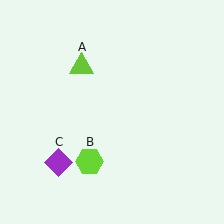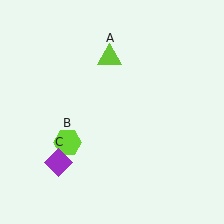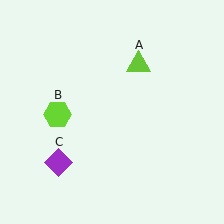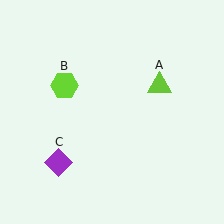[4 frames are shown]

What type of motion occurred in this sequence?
The lime triangle (object A), lime hexagon (object B) rotated clockwise around the center of the scene.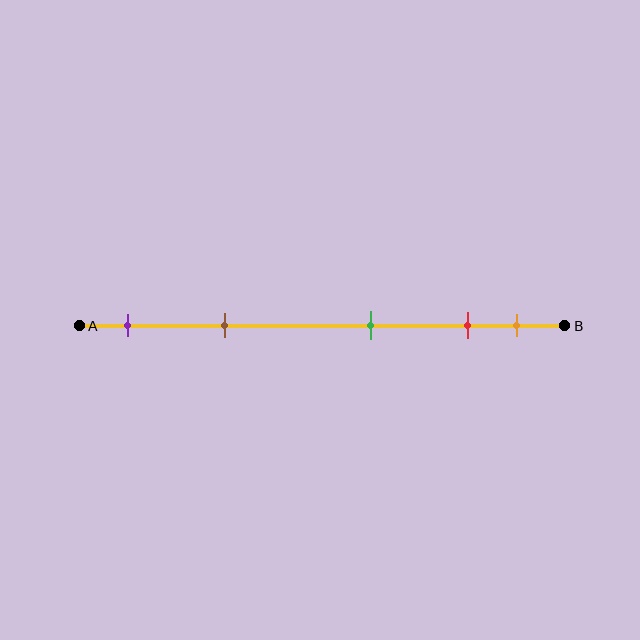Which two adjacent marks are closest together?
The red and orange marks are the closest adjacent pair.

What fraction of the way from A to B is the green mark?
The green mark is approximately 60% (0.6) of the way from A to B.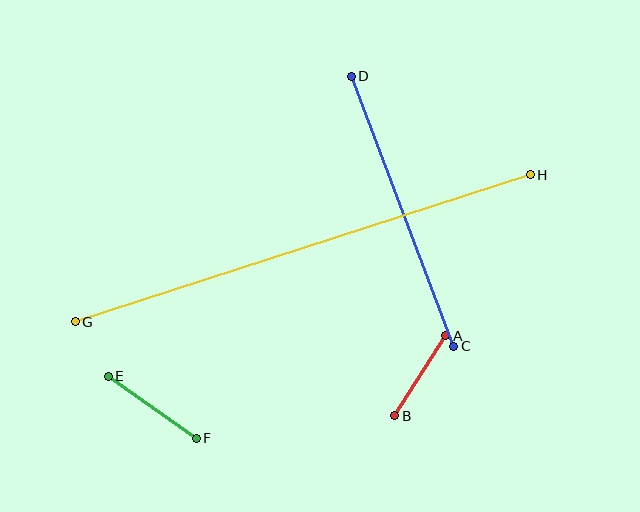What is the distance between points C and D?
The distance is approximately 289 pixels.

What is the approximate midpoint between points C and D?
The midpoint is at approximately (403, 211) pixels.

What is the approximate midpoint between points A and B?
The midpoint is at approximately (420, 376) pixels.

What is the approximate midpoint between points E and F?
The midpoint is at approximately (152, 407) pixels.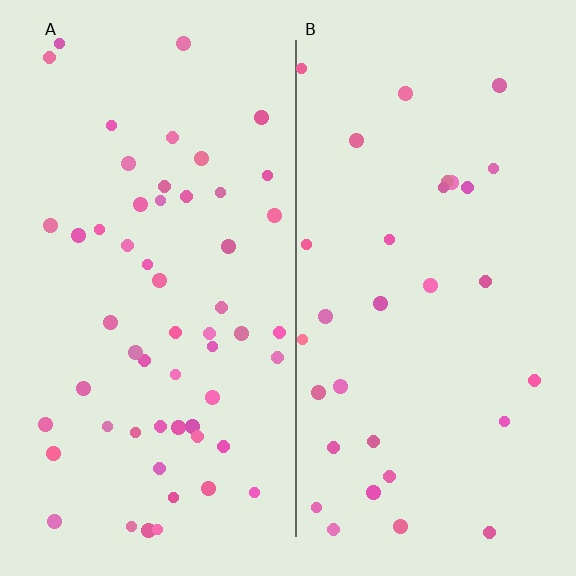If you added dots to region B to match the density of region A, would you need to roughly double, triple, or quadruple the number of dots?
Approximately double.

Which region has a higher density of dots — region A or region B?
A (the left).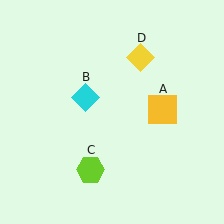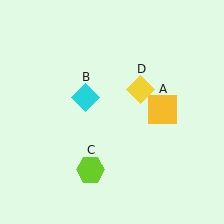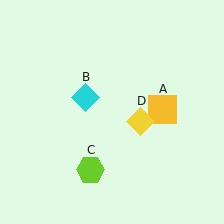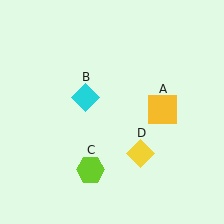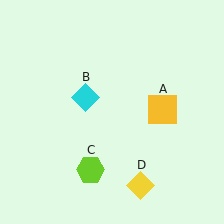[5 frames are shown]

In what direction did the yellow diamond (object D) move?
The yellow diamond (object D) moved down.